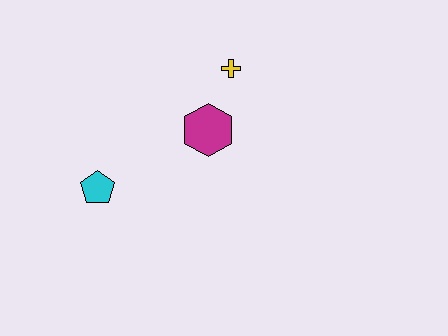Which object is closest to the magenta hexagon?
The yellow cross is closest to the magenta hexagon.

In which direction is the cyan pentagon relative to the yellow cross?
The cyan pentagon is to the left of the yellow cross.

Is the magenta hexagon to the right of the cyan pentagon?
Yes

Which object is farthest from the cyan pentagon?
The yellow cross is farthest from the cyan pentagon.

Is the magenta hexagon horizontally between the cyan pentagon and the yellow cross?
Yes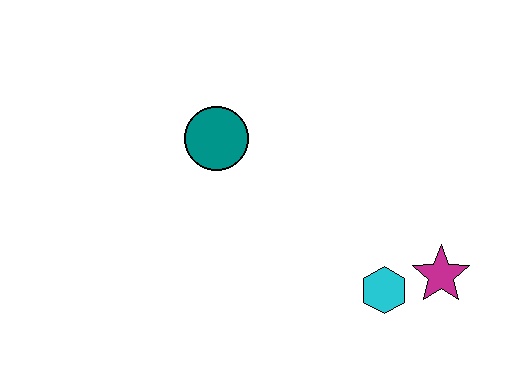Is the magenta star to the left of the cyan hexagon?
No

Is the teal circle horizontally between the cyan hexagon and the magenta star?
No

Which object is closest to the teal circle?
The cyan hexagon is closest to the teal circle.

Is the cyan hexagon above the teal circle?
No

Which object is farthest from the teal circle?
The magenta star is farthest from the teal circle.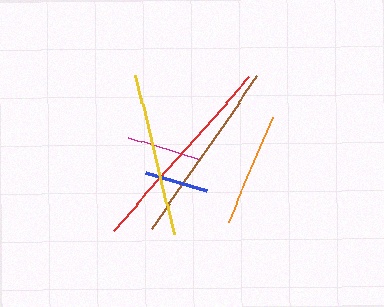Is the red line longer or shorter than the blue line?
The red line is longer than the blue line.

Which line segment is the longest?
The red line is the longest at approximately 204 pixels.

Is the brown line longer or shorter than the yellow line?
The brown line is longer than the yellow line.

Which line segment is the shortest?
The blue line is the shortest at approximately 64 pixels.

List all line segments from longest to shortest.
From longest to shortest: red, brown, yellow, orange, magenta, blue.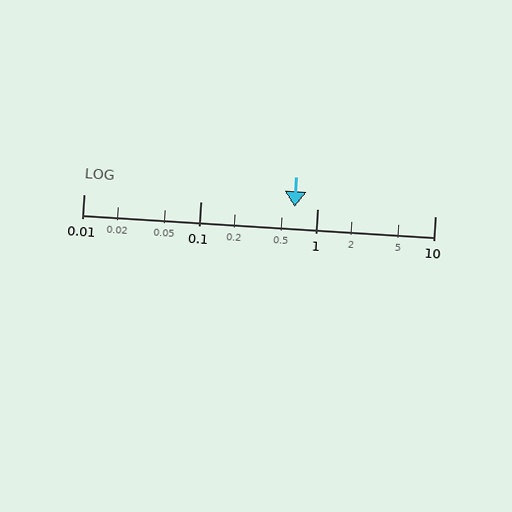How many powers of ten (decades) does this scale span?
The scale spans 3 decades, from 0.01 to 10.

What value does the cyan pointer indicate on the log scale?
The pointer indicates approximately 0.64.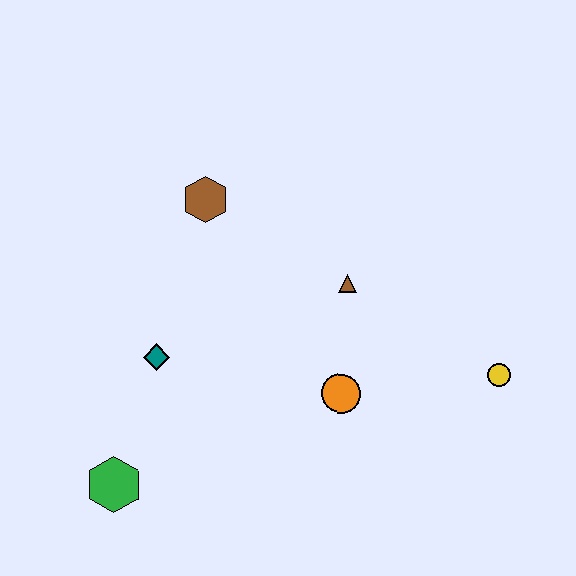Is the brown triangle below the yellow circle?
No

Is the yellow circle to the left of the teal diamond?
No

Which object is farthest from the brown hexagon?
The yellow circle is farthest from the brown hexagon.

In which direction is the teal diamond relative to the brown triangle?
The teal diamond is to the left of the brown triangle.